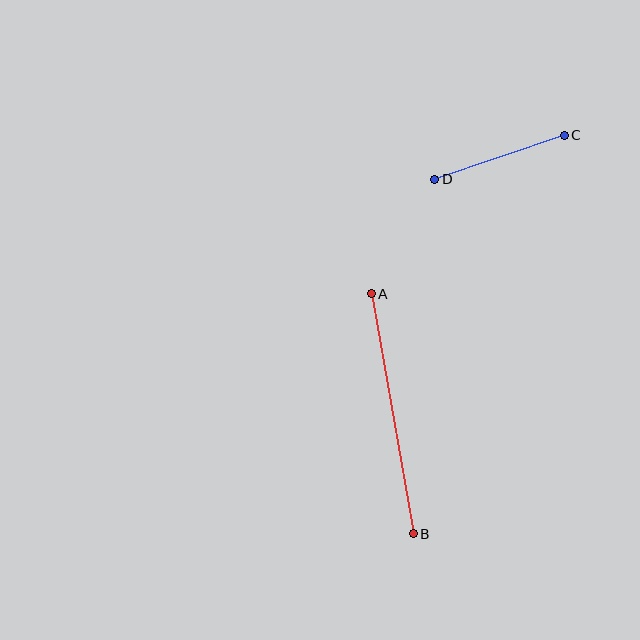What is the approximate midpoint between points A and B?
The midpoint is at approximately (392, 414) pixels.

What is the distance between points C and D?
The distance is approximately 137 pixels.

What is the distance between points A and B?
The distance is approximately 244 pixels.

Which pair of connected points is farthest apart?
Points A and B are farthest apart.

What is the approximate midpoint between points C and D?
The midpoint is at approximately (499, 157) pixels.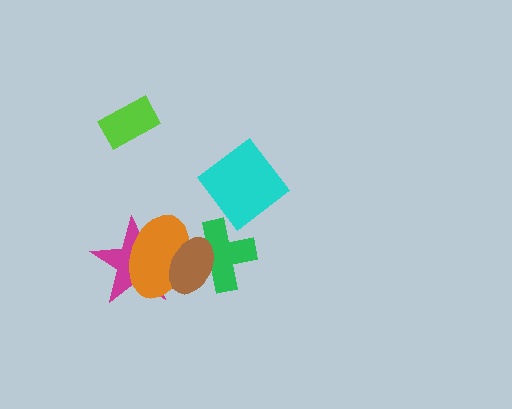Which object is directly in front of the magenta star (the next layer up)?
The orange ellipse is directly in front of the magenta star.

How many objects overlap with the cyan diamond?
0 objects overlap with the cyan diamond.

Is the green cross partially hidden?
Yes, it is partially covered by another shape.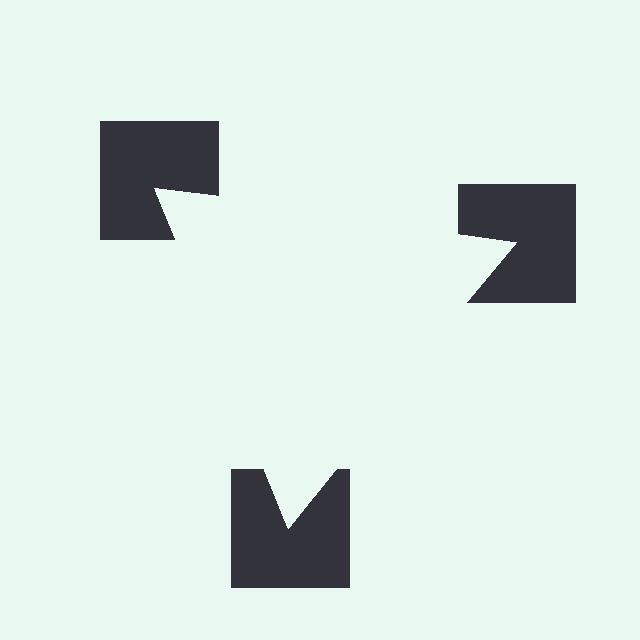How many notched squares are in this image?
There are 3 — one at each vertex of the illusory triangle.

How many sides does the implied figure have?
3 sides.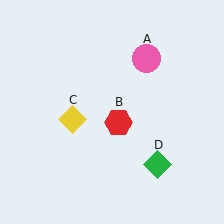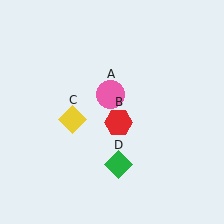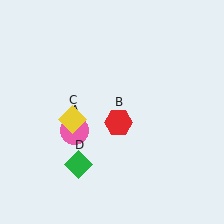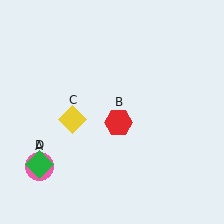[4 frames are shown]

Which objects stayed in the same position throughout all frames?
Red hexagon (object B) and yellow diamond (object C) remained stationary.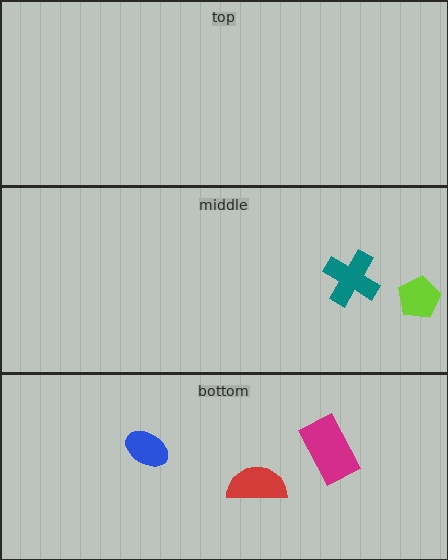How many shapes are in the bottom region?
3.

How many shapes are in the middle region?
2.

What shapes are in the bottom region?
The red semicircle, the magenta rectangle, the blue ellipse.